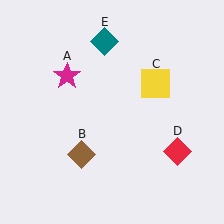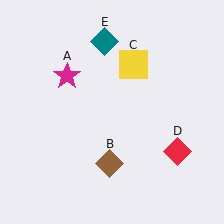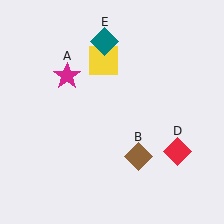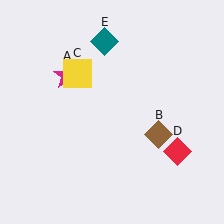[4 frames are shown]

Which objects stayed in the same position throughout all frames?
Magenta star (object A) and red diamond (object D) and teal diamond (object E) remained stationary.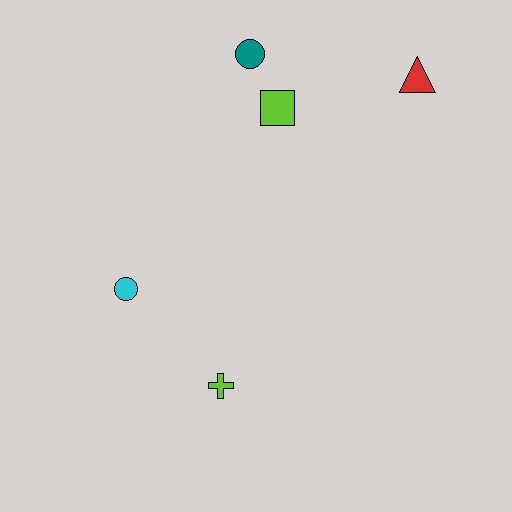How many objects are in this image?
There are 5 objects.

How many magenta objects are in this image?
There are no magenta objects.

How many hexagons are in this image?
There are no hexagons.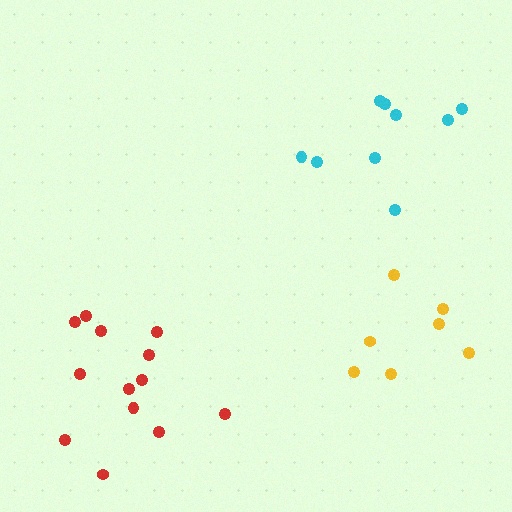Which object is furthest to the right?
The yellow cluster is rightmost.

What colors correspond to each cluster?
The clusters are colored: yellow, red, cyan.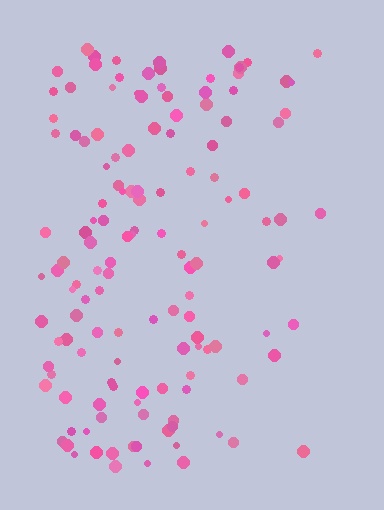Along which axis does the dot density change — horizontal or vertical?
Horizontal.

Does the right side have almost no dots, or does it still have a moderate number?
Still a moderate number, just noticeably fewer than the left.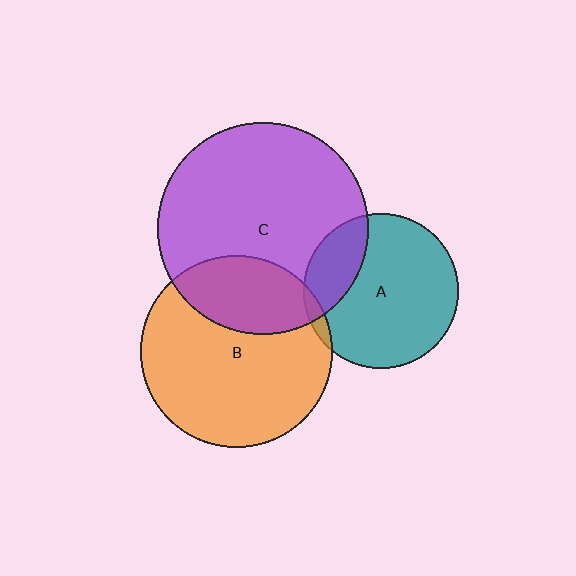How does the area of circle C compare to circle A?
Approximately 1.8 times.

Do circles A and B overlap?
Yes.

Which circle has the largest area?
Circle C (purple).